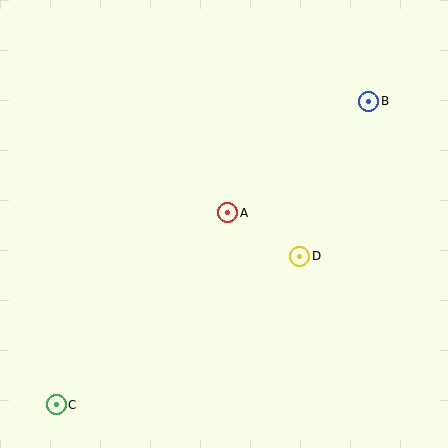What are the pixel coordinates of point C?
Point C is at (56, 405).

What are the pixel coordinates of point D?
Point D is at (300, 256).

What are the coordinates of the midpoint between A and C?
The midpoint between A and C is at (142, 309).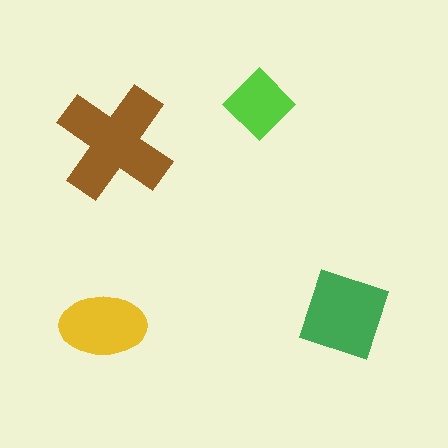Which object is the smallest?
The lime diamond.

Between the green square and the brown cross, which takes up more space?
The brown cross.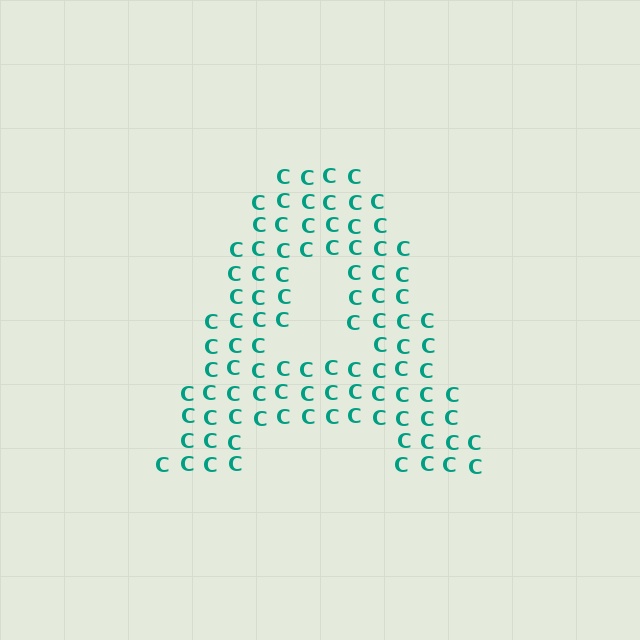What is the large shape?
The large shape is the letter A.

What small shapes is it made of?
It is made of small letter C's.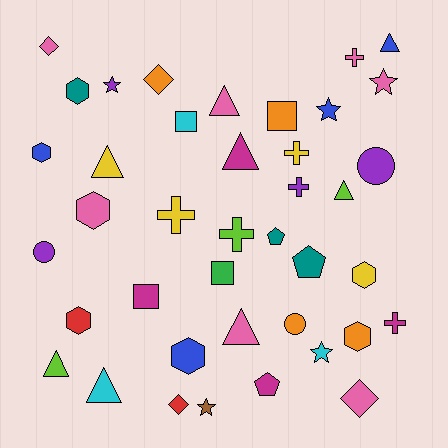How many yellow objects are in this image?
There are 4 yellow objects.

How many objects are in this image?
There are 40 objects.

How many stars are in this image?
There are 5 stars.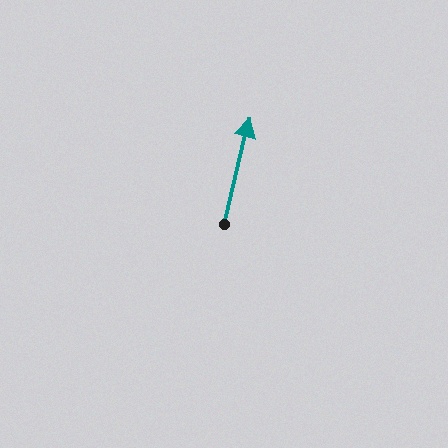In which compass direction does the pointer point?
North.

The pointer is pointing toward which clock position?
Roughly 12 o'clock.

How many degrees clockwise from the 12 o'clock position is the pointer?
Approximately 14 degrees.